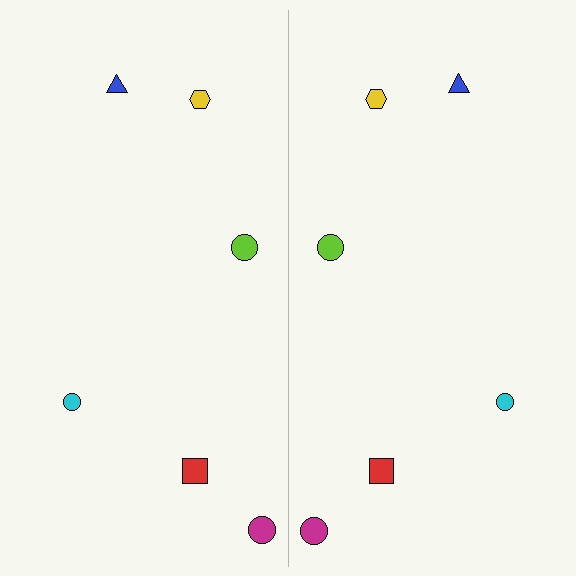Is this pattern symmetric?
Yes, this pattern has bilateral (reflection) symmetry.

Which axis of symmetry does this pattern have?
The pattern has a vertical axis of symmetry running through the center of the image.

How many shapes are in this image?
There are 12 shapes in this image.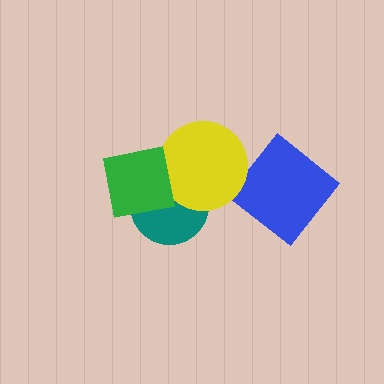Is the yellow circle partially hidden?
Yes, it is partially covered by another shape.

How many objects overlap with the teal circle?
2 objects overlap with the teal circle.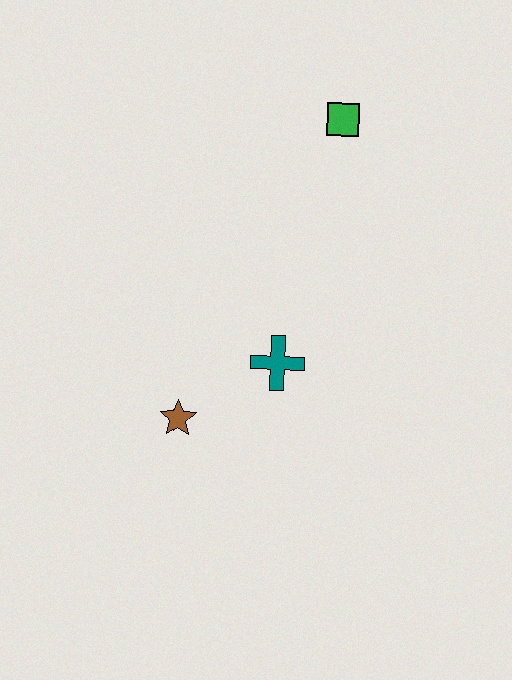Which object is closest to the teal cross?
The brown star is closest to the teal cross.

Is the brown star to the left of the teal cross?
Yes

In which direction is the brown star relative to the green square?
The brown star is below the green square.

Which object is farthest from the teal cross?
The green square is farthest from the teal cross.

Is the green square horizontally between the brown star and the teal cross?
No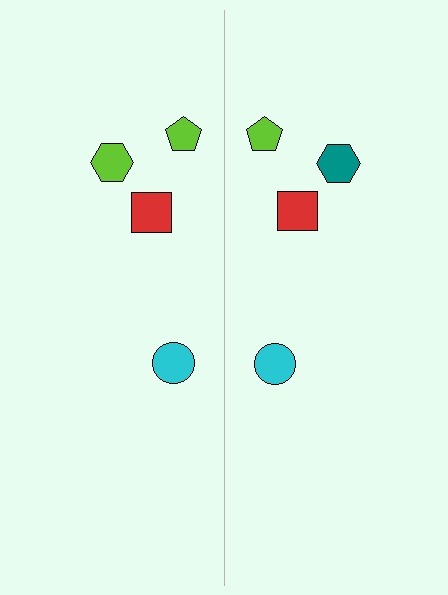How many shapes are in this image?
There are 8 shapes in this image.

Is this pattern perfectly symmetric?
No, the pattern is not perfectly symmetric. The teal hexagon on the right side breaks the symmetry — its mirror counterpart is lime.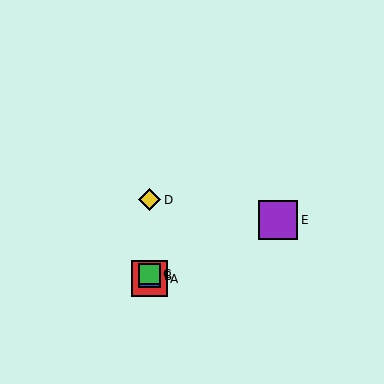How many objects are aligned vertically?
4 objects (A, B, C, D) are aligned vertically.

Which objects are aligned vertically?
Objects A, B, C, D are aligned vertically.